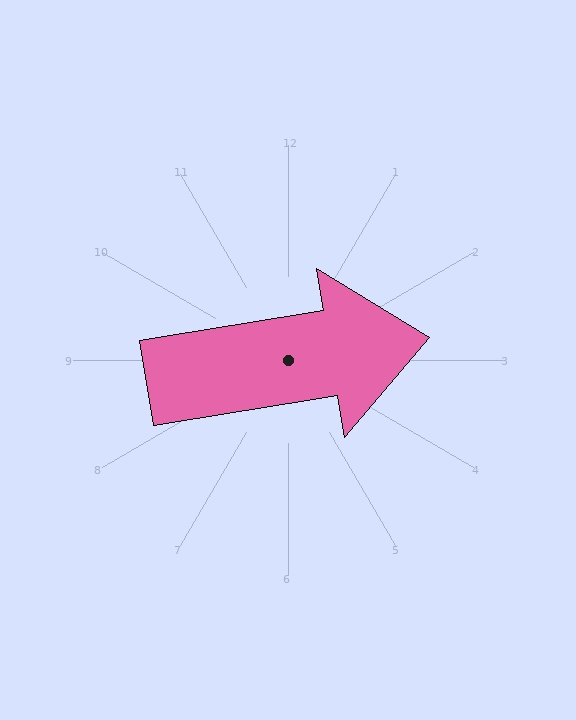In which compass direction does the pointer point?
East.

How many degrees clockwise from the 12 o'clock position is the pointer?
Approximately 81 degrees.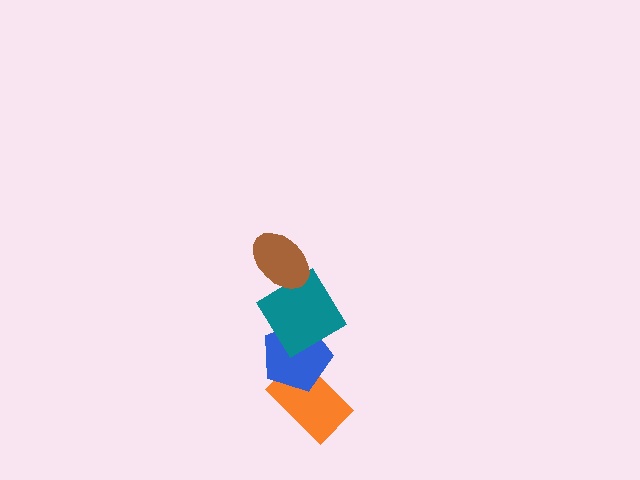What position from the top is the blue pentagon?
The blue pentagon is 3rd from the top.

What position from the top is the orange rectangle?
The orange rectangle is 4th from the top.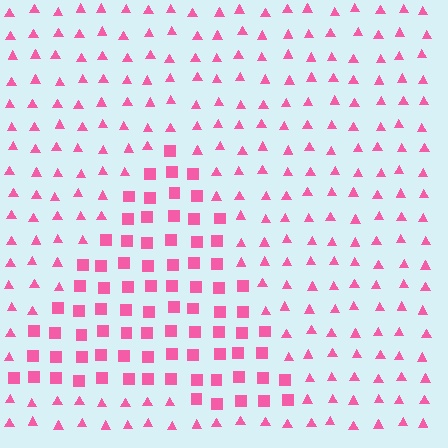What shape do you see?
I see a triangle.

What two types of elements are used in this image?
The image uses squares inside the triangle region and triangles outside it.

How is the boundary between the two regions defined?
The boundary is defined by a change in element shape: squares inside vs. triangles outside. All elements share the same color and spacing.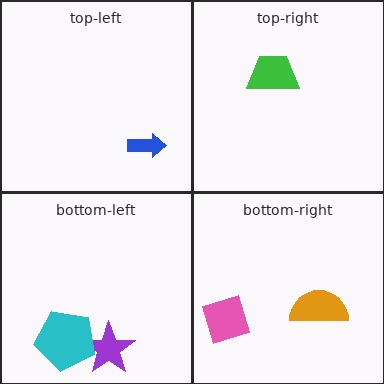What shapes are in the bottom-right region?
The orange semicircle, the pink diamond.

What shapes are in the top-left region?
The blue arrow.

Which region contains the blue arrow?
The top-left region.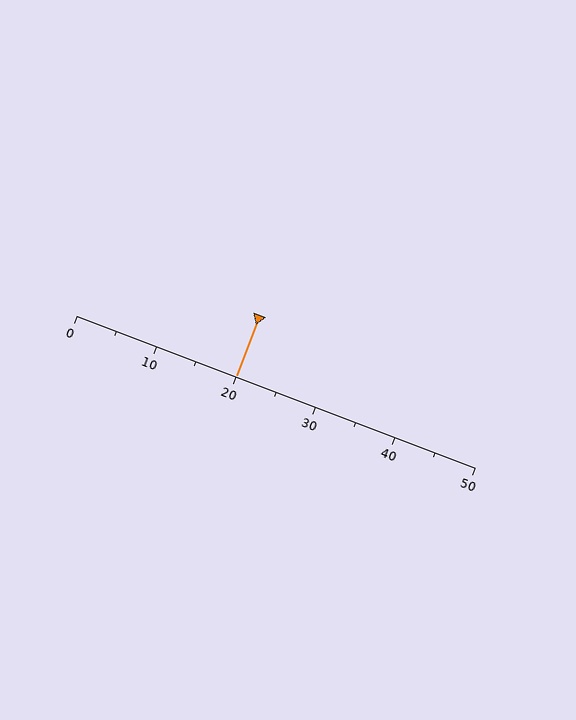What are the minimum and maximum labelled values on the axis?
The axis runs from 0 to 50.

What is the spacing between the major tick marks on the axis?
The major ticks are spaced 10 apart.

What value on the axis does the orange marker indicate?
The marker indicates approximately 20.